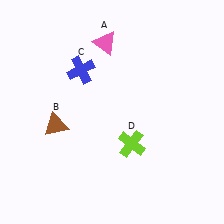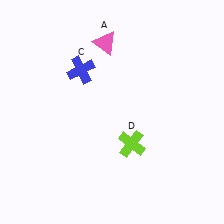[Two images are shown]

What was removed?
The brown triangle (B) was removed in Image 2.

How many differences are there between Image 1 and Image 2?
There is 1 difference between the two images.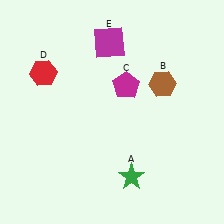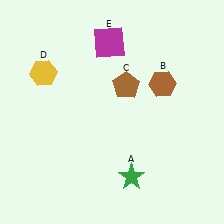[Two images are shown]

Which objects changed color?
C changed from magenta to brown. D changed from red to yellow.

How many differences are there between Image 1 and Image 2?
There are 2 differences between the two images.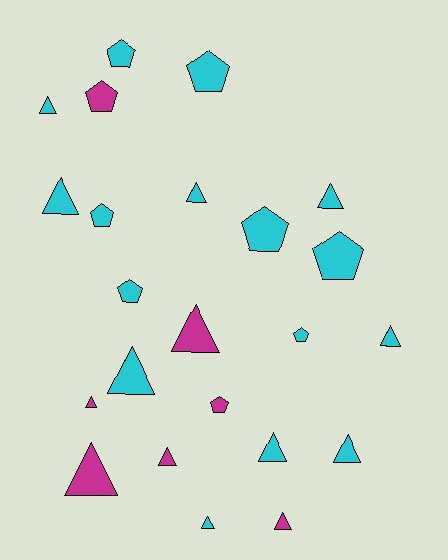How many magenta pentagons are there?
There are 2 magenta pentagons.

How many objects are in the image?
There are 23 objects.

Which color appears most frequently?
Cyan, with 16 objects.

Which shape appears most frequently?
Triangle, with 14 objects.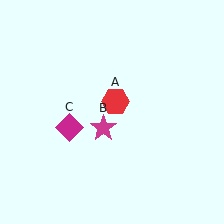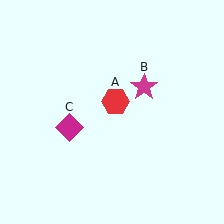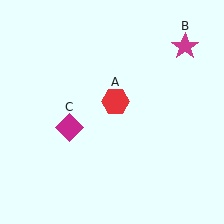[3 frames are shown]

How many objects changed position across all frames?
1 object changed position: magenta star (object B).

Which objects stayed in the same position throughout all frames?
Red hexagon (object A) and magenta diamond (object C) remained stationary.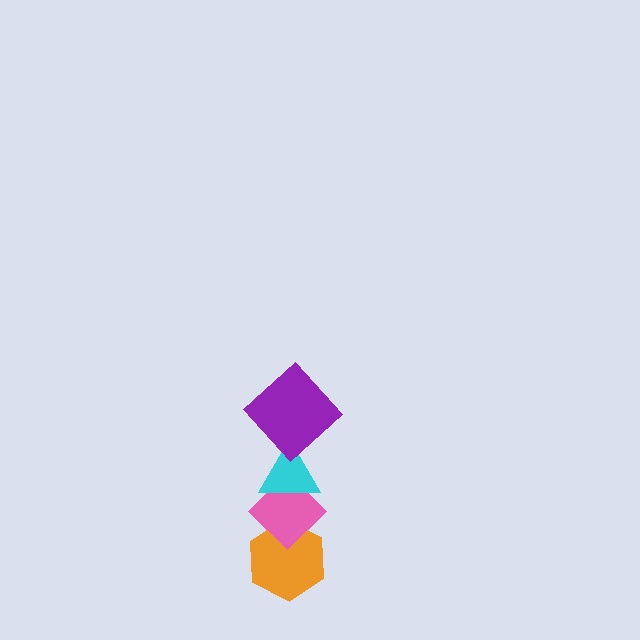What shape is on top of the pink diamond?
The cyan triangle is on top of the pink diamond.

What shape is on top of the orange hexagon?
The pink diamond is on top of the orange hexagon.